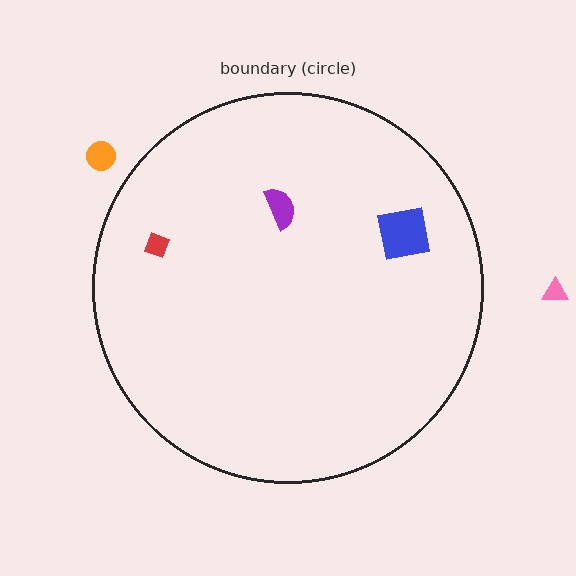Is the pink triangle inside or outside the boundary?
Outside.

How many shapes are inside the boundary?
3 inside, 2 outside.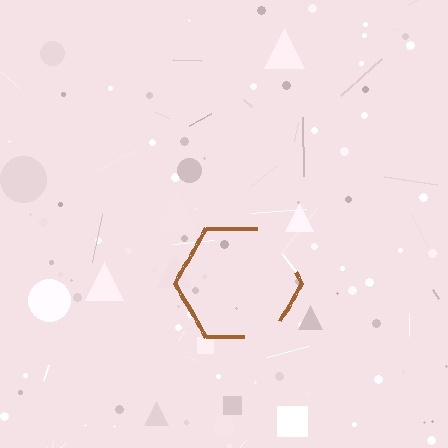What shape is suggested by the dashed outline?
The dashed outline suggests a hexagon.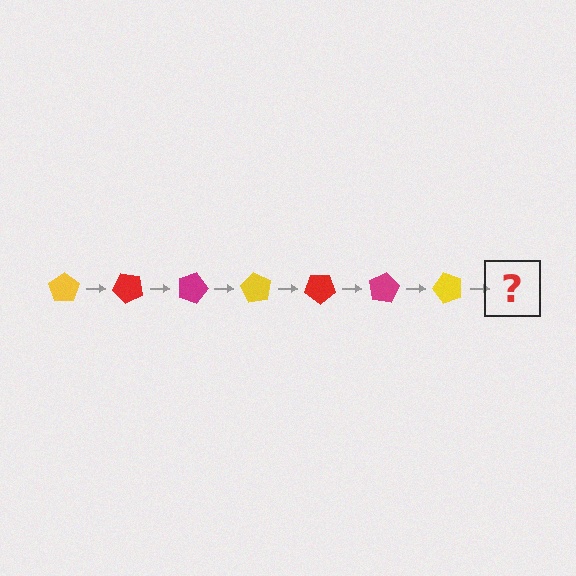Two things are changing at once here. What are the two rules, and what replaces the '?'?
The two rules are that it rotates 45 degrees each step and the color cycles through yellow, red, and magenta. The '?' should be a red pentagon, rotated 315 degrees from the start.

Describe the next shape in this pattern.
It should be a red pentagon, rotated 315 degrees from the start.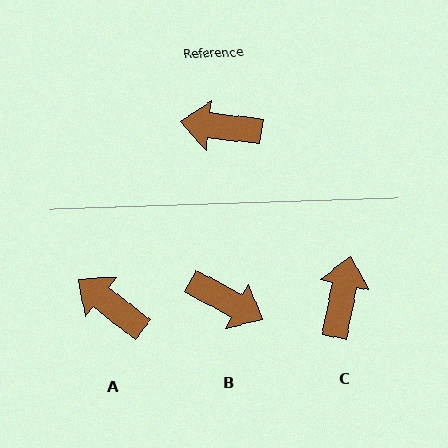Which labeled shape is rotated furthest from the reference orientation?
B, about 159 degrees away.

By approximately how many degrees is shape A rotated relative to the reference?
Approximately 31 degrees clockwise.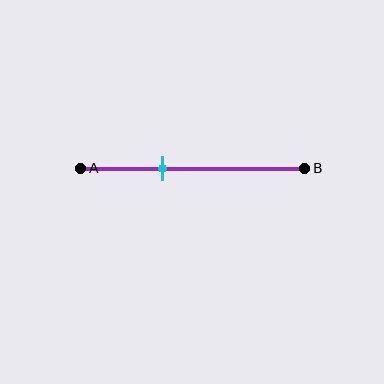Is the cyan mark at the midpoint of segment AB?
No, the mark is at about 35% from A, not at the 50% midpoint.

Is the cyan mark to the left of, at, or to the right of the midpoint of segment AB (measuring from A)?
The cyan mark is to the left of the midpoint of segment AB.